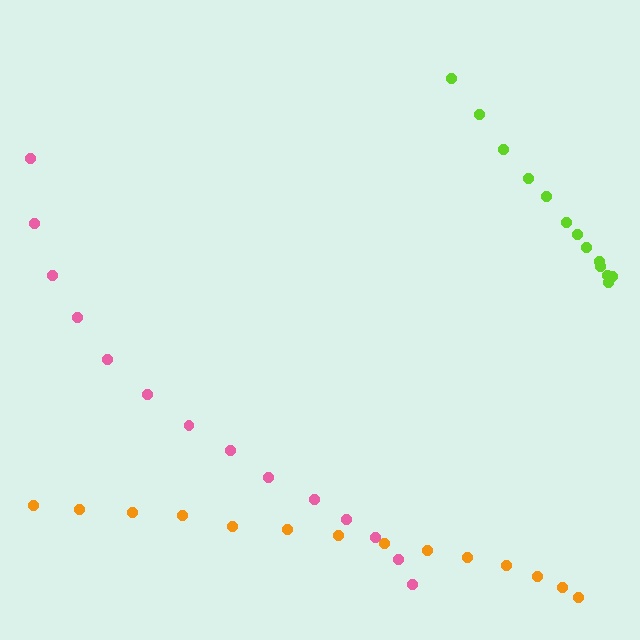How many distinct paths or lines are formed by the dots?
There are 3 distinct paths.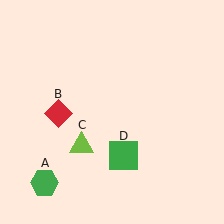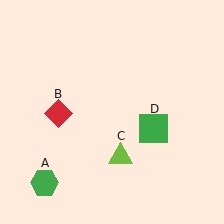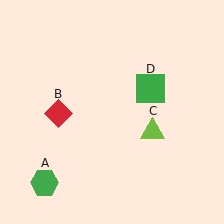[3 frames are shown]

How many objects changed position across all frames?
2 objects changed position: lime triangle (object C), green square (object D).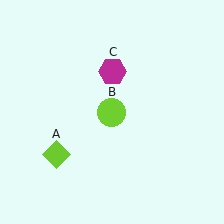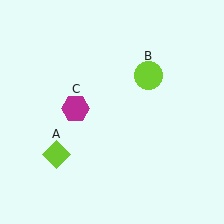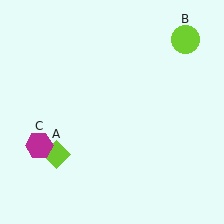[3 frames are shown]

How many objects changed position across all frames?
2 objects changed position: lime circle (object B), magenta hexagon (object C).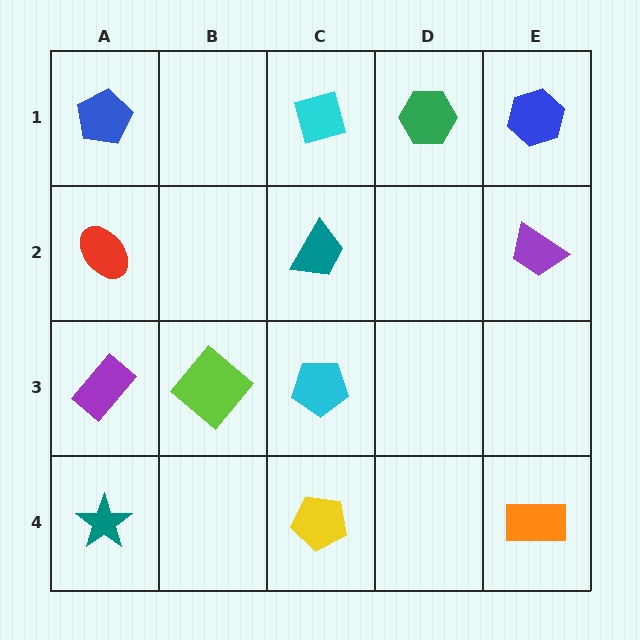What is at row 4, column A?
A teal star.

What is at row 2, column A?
A red ellipse.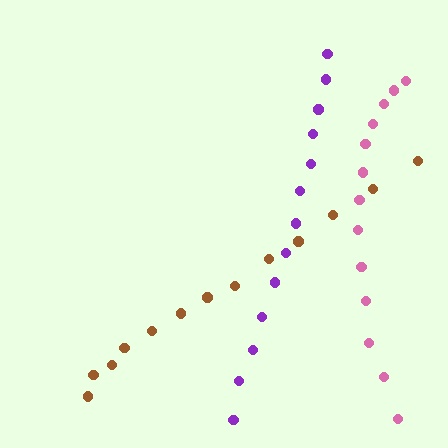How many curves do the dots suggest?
There are 3 distinct paths.